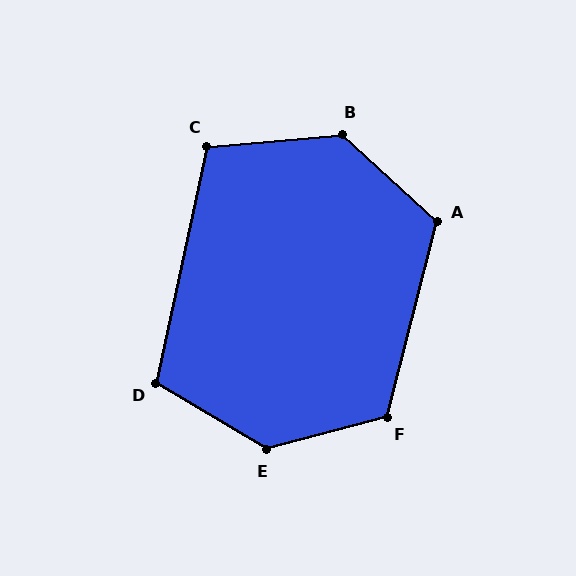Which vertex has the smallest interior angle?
C, at approximately 107 degrees.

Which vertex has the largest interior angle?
E, at approximately 134 degrees.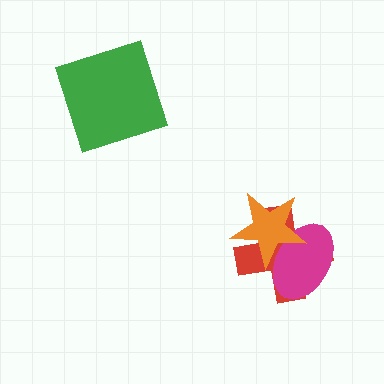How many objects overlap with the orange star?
2 objects overlap with the orange star.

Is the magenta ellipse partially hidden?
Yes, it is partially covered by another shape.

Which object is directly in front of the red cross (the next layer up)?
The magenta ellipse is directly in front of the red cross.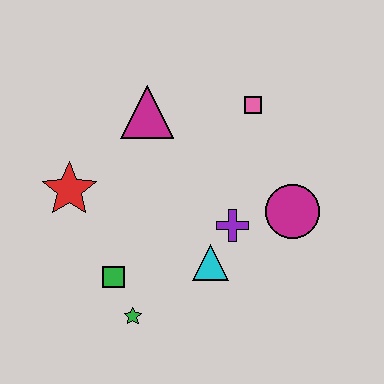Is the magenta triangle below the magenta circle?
No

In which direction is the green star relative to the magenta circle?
The green star is to the left of the magenta circle.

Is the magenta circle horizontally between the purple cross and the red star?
No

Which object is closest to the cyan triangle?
The purple cross is closest to the cyan triangle.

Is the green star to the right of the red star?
Yes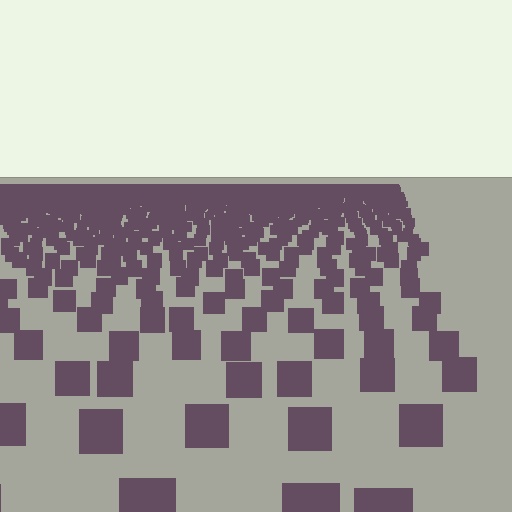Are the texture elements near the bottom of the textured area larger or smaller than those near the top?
Larger. Near the bottom, elements are closer to the viewer and appear at a bigger on-screen size.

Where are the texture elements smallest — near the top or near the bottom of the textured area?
Near the top.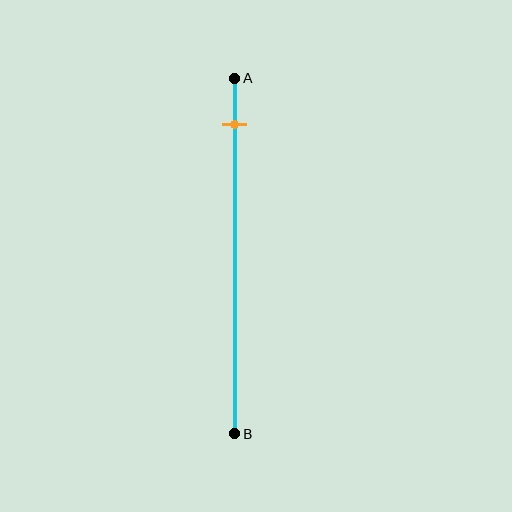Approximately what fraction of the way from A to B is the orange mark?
The orange mark is approximately 15% of the way from A to B.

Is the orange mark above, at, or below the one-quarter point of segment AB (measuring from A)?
The orange mark is above the one-quarter point of segment AB.